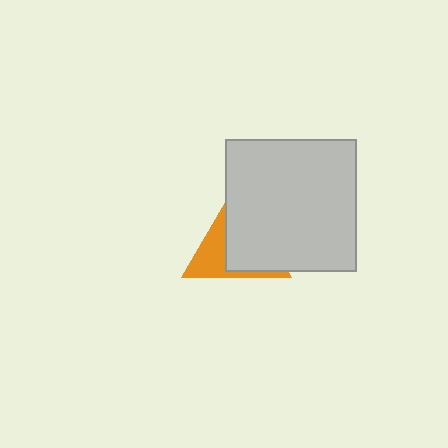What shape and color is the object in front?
The object in front is a light gray square.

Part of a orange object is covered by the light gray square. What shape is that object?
It is a triangle.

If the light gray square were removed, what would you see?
You would see the complete orange triangle.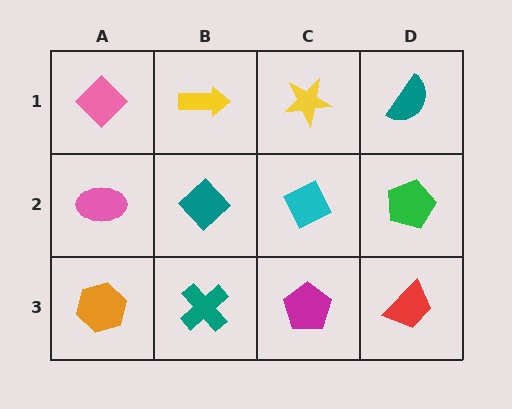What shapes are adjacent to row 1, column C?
A cyan diamond (row 2, column C), a yellow arrow (row 1, column B), a teal semicircle (row 1, column D).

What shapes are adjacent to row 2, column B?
A yellow arrow (row 1, column B), a teal cross (row 3, column B), a pink ellipse (row 2, column A), a cyan diamond (row 2, column C).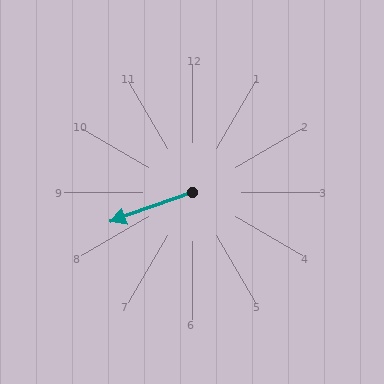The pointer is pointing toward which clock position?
Roughly 8 o'clock.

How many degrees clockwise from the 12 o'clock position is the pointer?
Approximately 250 degrees.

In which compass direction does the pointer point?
West.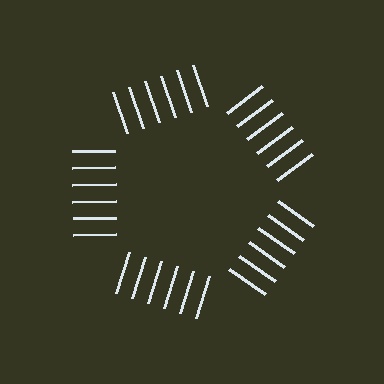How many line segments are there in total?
30 — 6 along each of the 5 edges.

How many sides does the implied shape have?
5 sides — the line-ends trace a pentagon.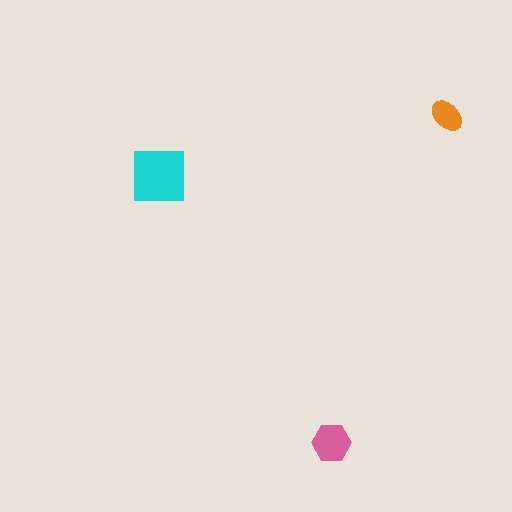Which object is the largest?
The cyan square.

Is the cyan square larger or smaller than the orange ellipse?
Larger.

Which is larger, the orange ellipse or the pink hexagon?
The pink hexagon.